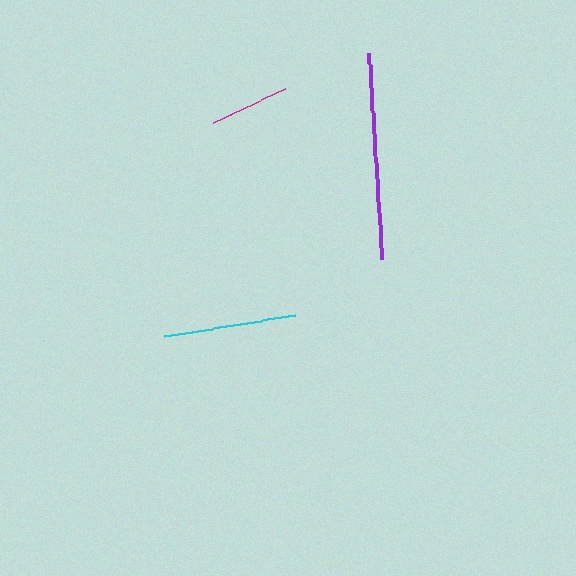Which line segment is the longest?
The purple line is the longest at approximately 206 pixels.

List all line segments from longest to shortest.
From longest to shortest: purple, cyan, magenta.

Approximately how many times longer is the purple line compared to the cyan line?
The purple line is approximately 1.6 times the length of the cyan line.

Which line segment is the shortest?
The magenta line is the shortest at approximately 80 pixels.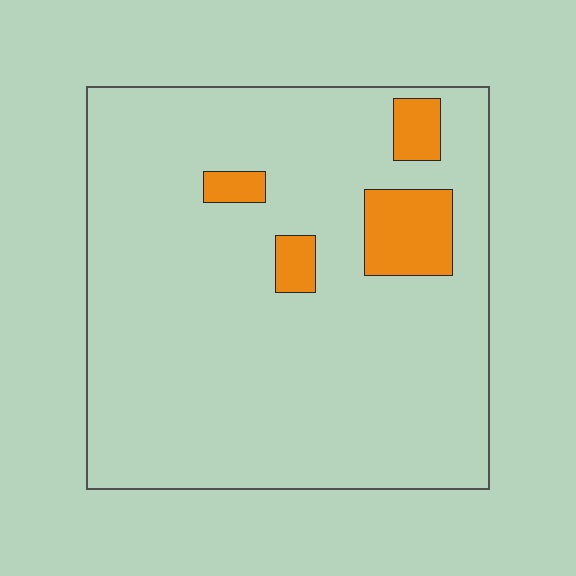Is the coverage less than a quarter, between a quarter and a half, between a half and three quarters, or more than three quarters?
Less than a quarter.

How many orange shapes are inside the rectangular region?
4.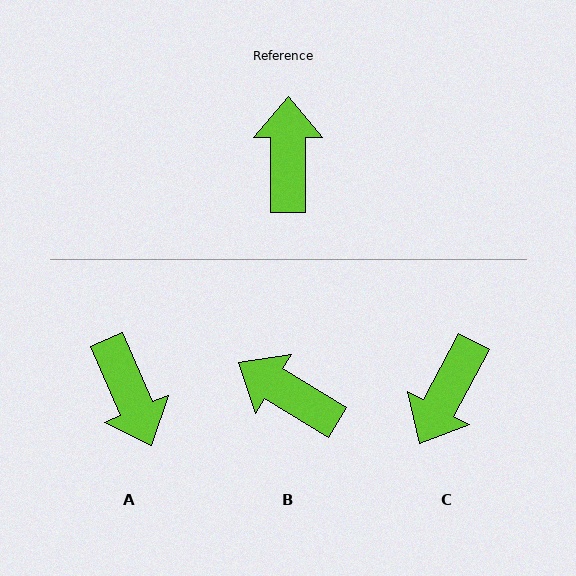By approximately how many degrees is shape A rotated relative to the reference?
Approximately 157 degrees clockwise.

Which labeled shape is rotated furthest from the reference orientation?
A, about 157 degrees away.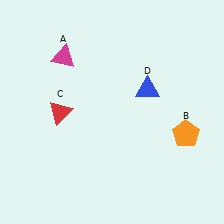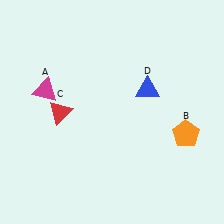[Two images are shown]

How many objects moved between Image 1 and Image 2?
1 object moved between the two images.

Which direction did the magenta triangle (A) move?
The magenta triangle (A) moved down.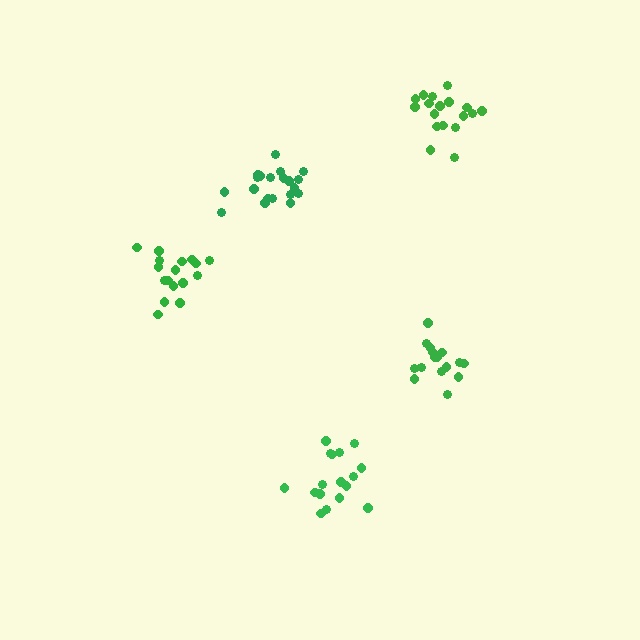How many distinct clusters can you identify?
There are 5 distinct clusters.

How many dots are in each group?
Group 1: 20 dots, Group 2: 17 dots, Group 3: 18 dots, Group 4: 16 dots, Group 5: 17 dots (88 total).